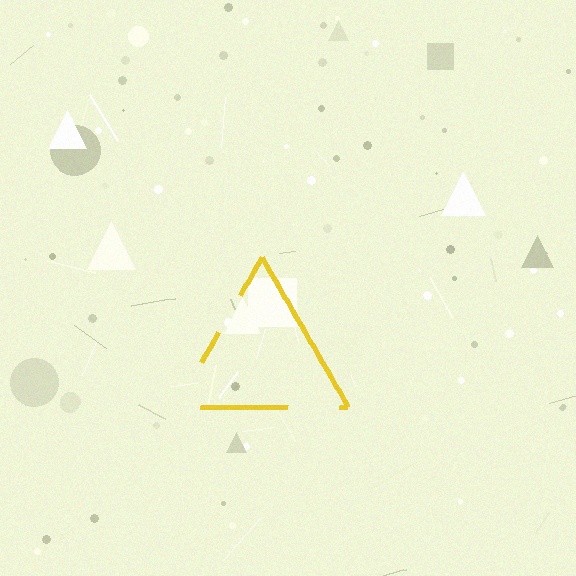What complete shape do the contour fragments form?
The contour fragments form a triangle.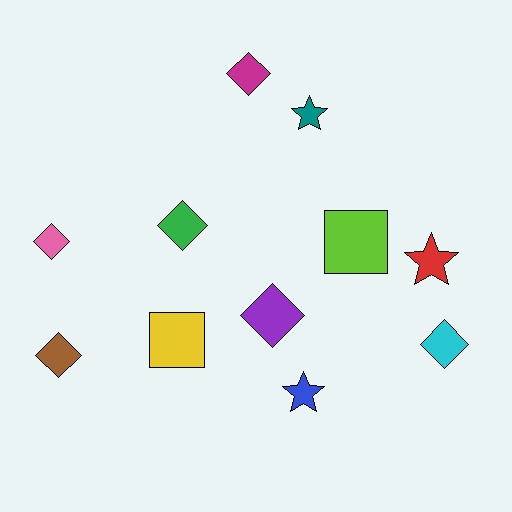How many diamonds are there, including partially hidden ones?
There are 6 diamonds.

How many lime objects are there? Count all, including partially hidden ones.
There is 1 lime object.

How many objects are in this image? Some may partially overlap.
There are 11 objects.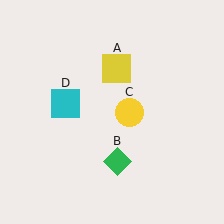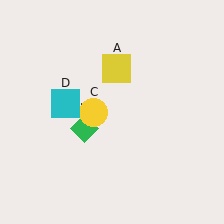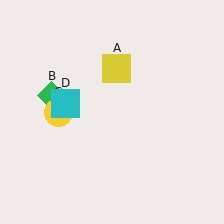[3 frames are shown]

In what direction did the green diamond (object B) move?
The green diamond (object B) moved up and to the left.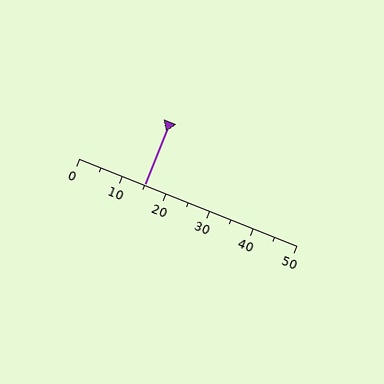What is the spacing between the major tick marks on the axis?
The major ticks are spaced 10 apart.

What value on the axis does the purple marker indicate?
The marker indicates approximately 15.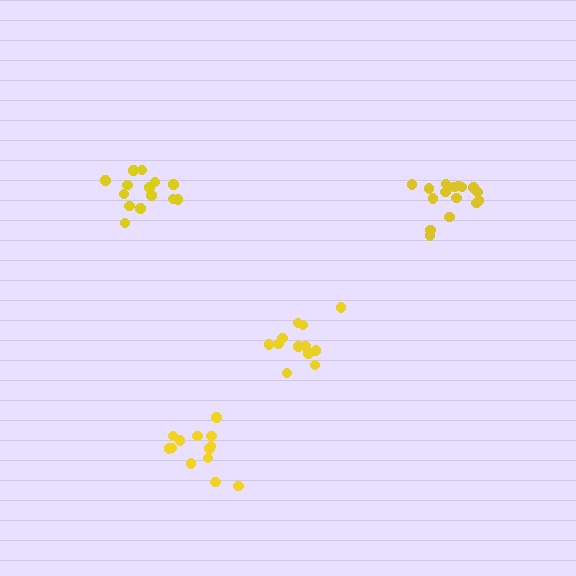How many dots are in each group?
Group 1: 13 dots, Group 2: 16 dots, Group 3: 14 dots, Group 4: 12 dots (55 total).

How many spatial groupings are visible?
There are 4 spatial groupings.